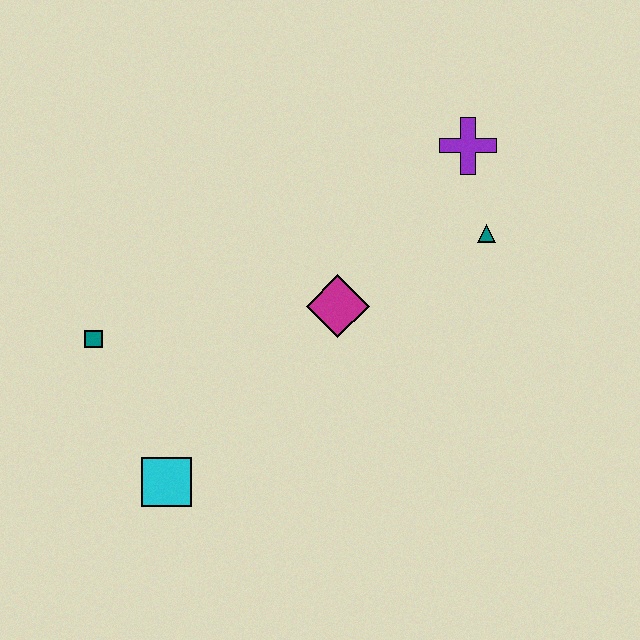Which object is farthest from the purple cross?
The cyan square is farthest from the purple cross.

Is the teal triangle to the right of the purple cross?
Yes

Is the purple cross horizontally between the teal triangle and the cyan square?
Yes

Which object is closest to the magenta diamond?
The teal triangle is closest to the magenta diamond.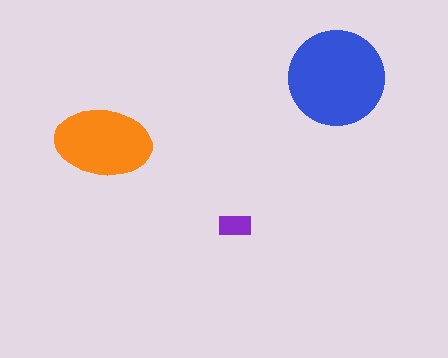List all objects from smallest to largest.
The purple rectangle, the orange ellipse, the blue circle.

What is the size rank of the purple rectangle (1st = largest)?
3rd.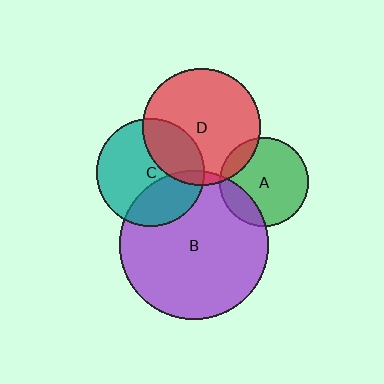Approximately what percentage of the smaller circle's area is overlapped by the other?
Approximately 15%.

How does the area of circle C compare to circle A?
Approximately 1.4 times.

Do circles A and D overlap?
Yes.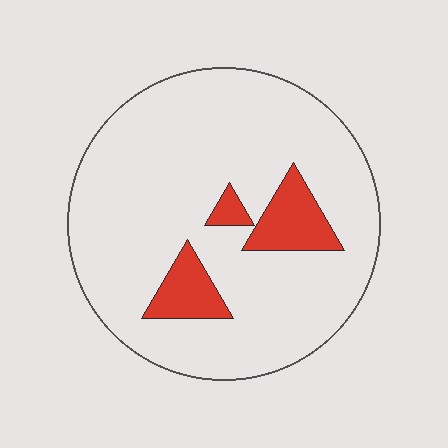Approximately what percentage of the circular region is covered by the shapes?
Approximately 10%.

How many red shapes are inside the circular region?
3.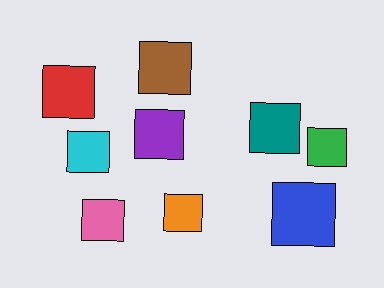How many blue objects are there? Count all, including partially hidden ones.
There is 1 blue object.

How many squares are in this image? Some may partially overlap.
There are 9 squares.